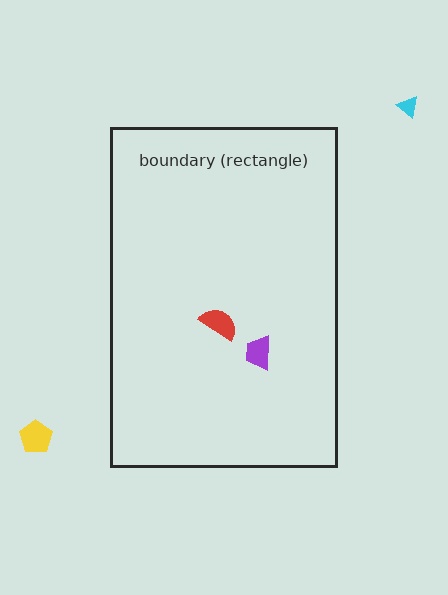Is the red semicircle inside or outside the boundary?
Inside.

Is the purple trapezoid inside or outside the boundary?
Inside.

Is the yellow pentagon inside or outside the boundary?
Outside.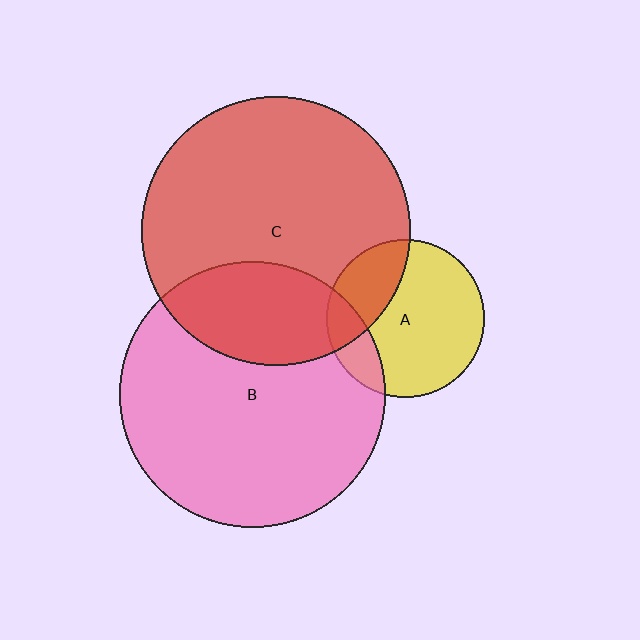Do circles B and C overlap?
Yes.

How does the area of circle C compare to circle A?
Approximately 2.9 times.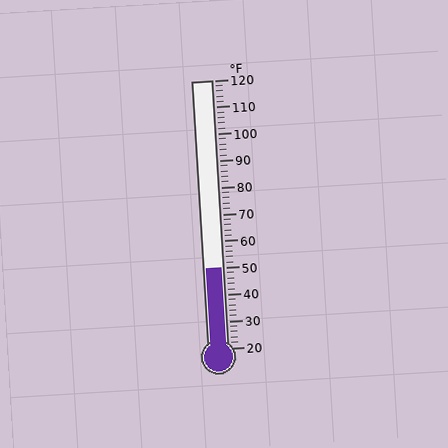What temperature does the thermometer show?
The thermometer shows approximately 50°F.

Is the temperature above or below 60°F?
The temperature is below 60°F.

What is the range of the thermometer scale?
The thermometer scale ranges from 20°F to 120°F.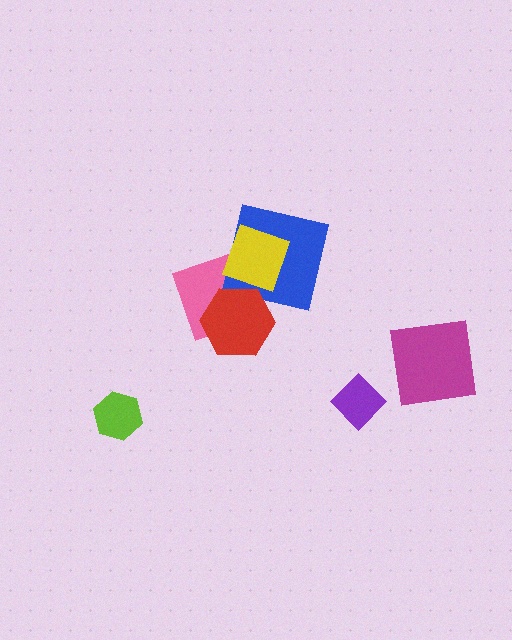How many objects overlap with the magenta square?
0 objects overlap with the magenta square.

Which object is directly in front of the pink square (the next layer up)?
The blue square is directly in front of the pink square.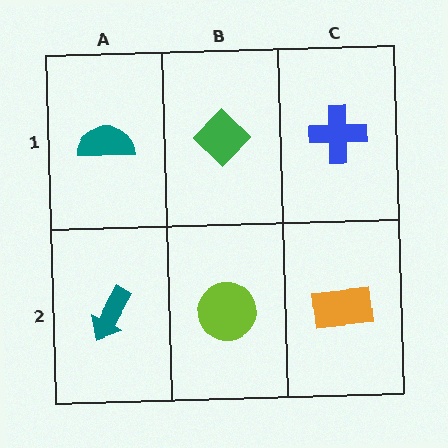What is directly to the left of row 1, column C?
A green diamond.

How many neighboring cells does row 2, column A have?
2.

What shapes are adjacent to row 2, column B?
A green diamond (row 1, column B), a teal arrow (row 2, column A), an orange rectangle (row 2, column C).